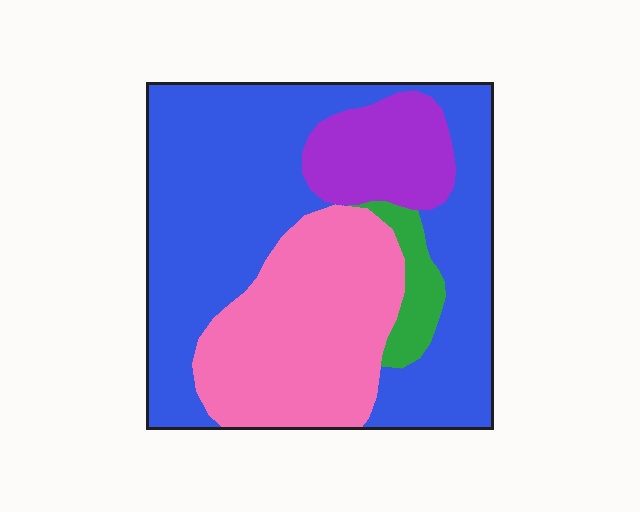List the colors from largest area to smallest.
From largest to smallest: blue, pink, purple, green.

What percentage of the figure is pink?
Pink takes up about one quarter (1/4) of the figure.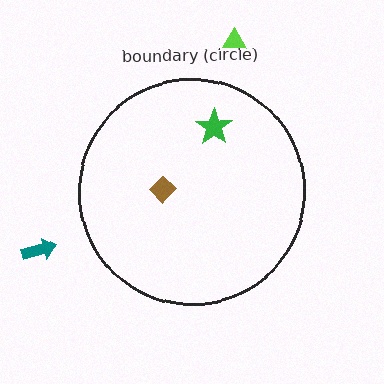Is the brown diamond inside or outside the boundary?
Inside.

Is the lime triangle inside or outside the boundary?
Outside.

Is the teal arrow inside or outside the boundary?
Outside.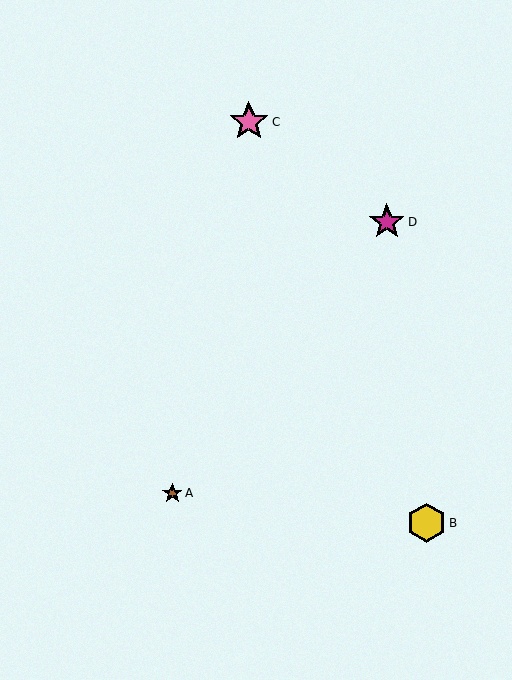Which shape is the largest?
The yellow hexagon (labeled B) is the largest.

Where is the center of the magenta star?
The center of the magenta star is at (387, 222).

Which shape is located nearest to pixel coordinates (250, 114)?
The pink star (labeled C) at (249, 122) is nearest to that location.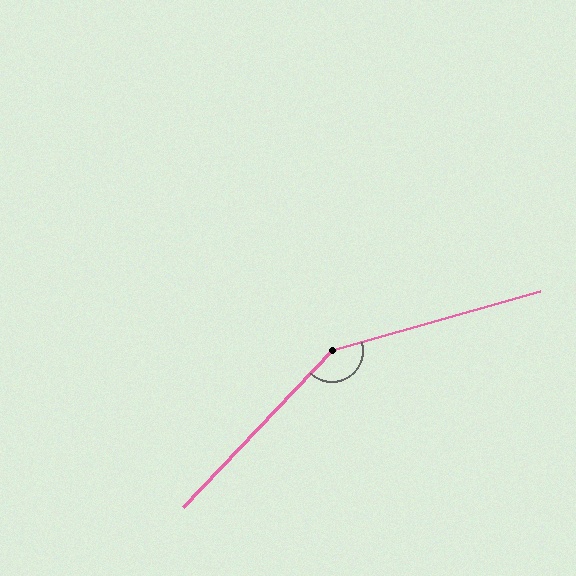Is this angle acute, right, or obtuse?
It is obtuse.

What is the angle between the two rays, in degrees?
Approximately 149 degrees.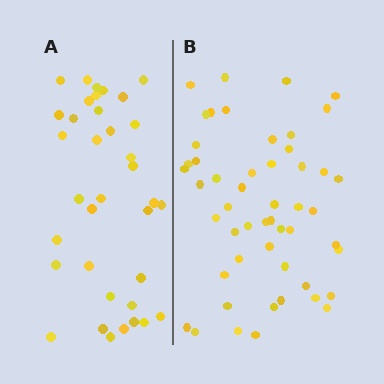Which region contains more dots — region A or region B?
Region B (the right region) has more dots.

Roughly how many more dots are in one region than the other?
Region B has approximately 15 more dots than region A.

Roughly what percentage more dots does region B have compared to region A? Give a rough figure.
About 40% more.